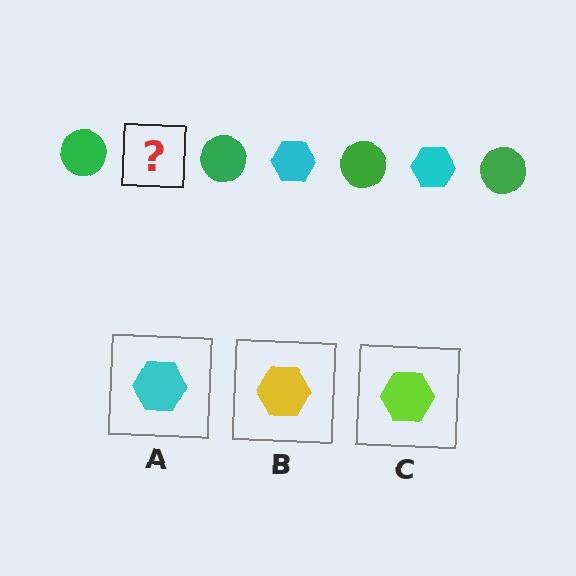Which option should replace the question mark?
Option A.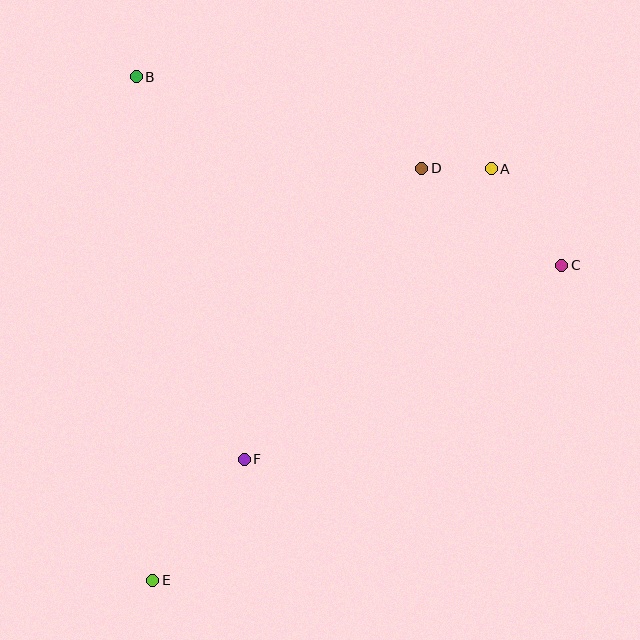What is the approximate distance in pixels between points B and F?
The distance between B and F is approximately 397 pixels.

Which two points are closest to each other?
Points A and D are closest to each other.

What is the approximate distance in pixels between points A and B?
The distance between A and B is approximately 367 pixels.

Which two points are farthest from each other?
Points A and E are farthest from each other.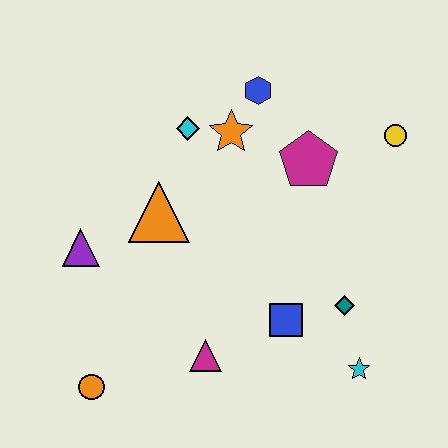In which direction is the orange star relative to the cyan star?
The orange star is above the cyan star.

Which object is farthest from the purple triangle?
The yellow circle is farthest from the purple triangle.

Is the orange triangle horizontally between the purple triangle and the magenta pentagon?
Yes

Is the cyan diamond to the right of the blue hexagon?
No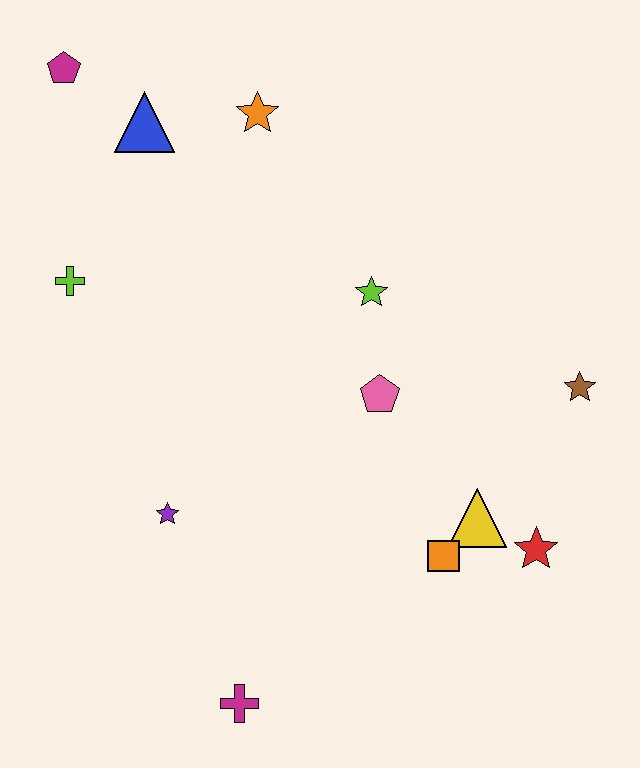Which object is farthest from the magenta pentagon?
The red star is farthest from the magenta pentagon.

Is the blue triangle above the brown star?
Yes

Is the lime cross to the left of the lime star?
Yes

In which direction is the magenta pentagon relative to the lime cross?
The magenta pentagon is above the lime cross.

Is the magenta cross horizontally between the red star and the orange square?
No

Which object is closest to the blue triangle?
The magenta pentagon is closest to the blue triangle.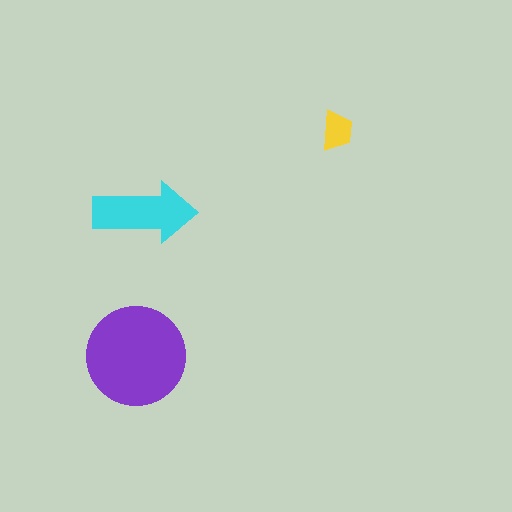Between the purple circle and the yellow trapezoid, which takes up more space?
The purple circle.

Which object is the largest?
The purple circle.